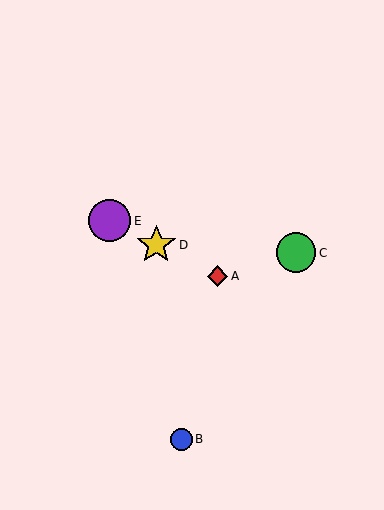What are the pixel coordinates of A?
Object A is at (218, 276).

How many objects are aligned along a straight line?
3 objects (A, D, E) are aligned along a straight line.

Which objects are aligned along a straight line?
Objects A, D, E are aligned along a straight line.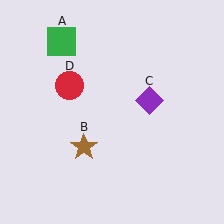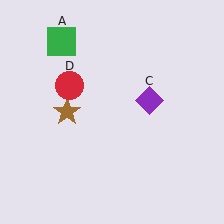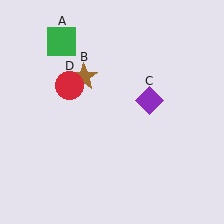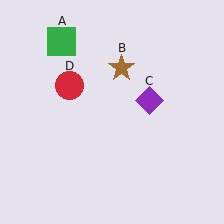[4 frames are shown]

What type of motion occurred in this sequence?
The brown star (object B) rotated clockwise around the center of the scene.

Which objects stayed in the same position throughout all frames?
Green square (object A) and purple diamond (object C) and red circle (object D) remained stationary.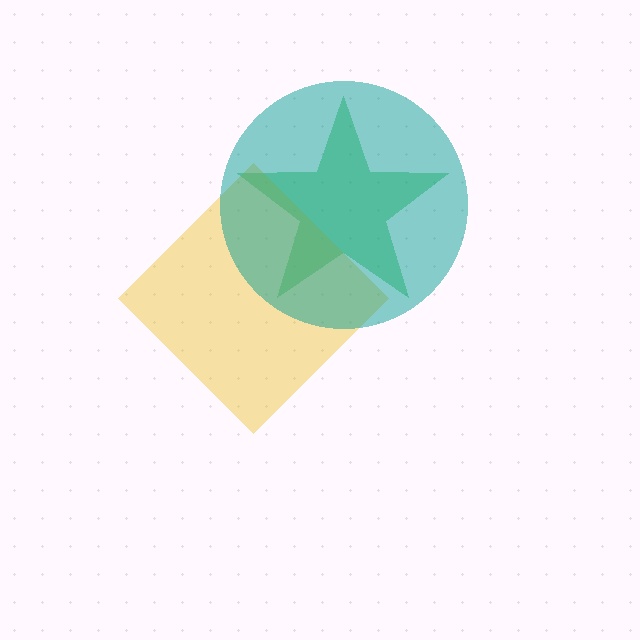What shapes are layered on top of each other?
The layered shapes are: a green star, a yellow diamond, a teal circle.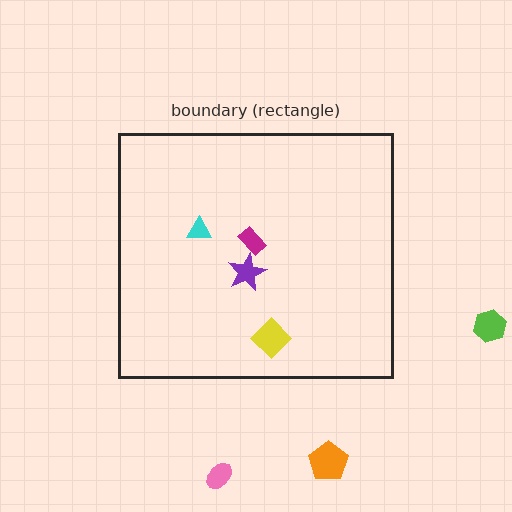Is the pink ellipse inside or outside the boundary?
Outside.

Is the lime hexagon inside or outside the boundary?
Outside.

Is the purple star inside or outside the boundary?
Inside.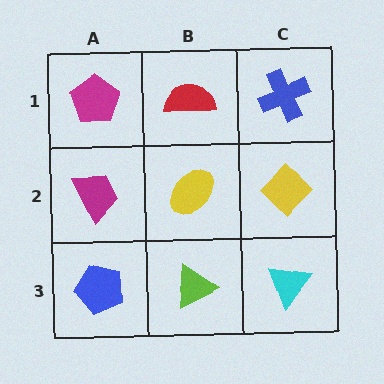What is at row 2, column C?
A yellow diamond.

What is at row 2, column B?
A yellow ellipse.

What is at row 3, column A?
A blue pentagon.